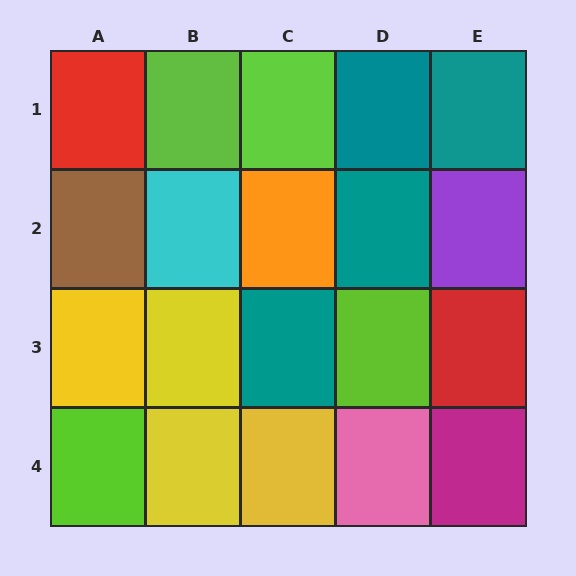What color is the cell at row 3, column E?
Red.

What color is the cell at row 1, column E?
Teal.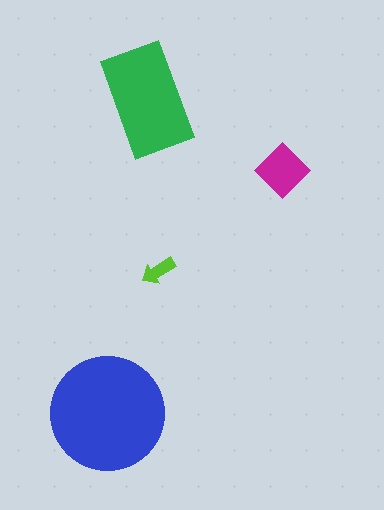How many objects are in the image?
There are 4 objects in the image.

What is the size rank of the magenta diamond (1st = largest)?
3rd.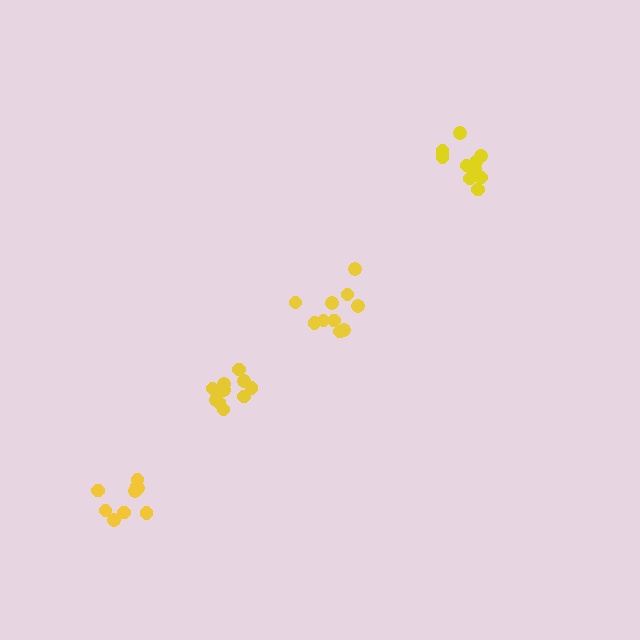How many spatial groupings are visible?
There are 4 spatial groupings.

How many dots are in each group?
Group 1: 10 dots, Group 2: 10 dots, Group 3: 12 dots, Group 4: 9 dots (41 total).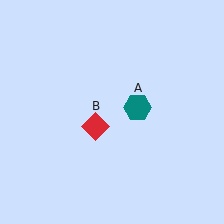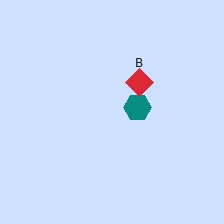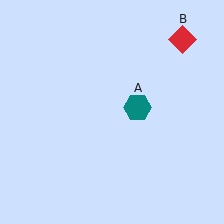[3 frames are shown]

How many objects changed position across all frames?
1 object changed position: red diamond (object B).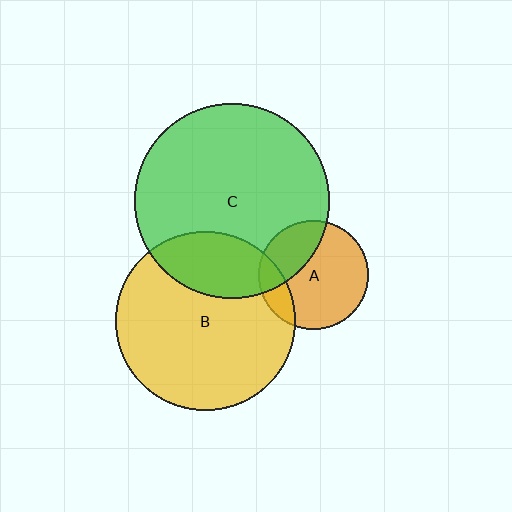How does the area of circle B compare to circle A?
Approximately 2.7 times.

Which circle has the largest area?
Circle C (green).